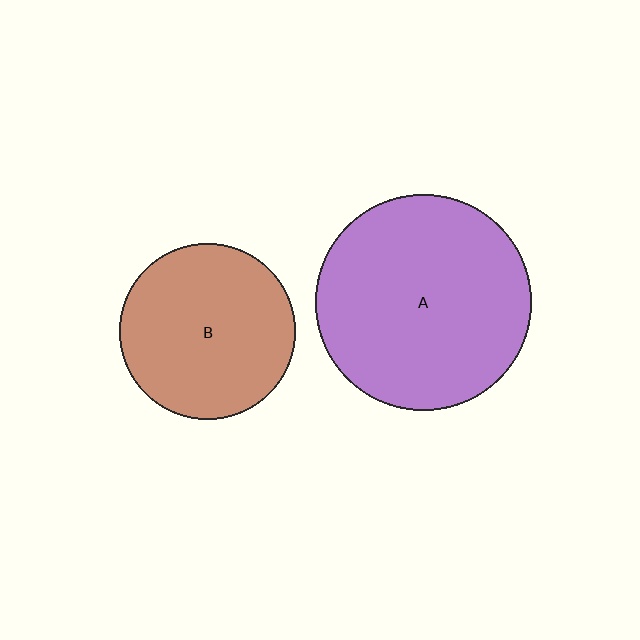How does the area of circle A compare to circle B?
Approximately 1.5 times.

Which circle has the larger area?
Circle A (purple).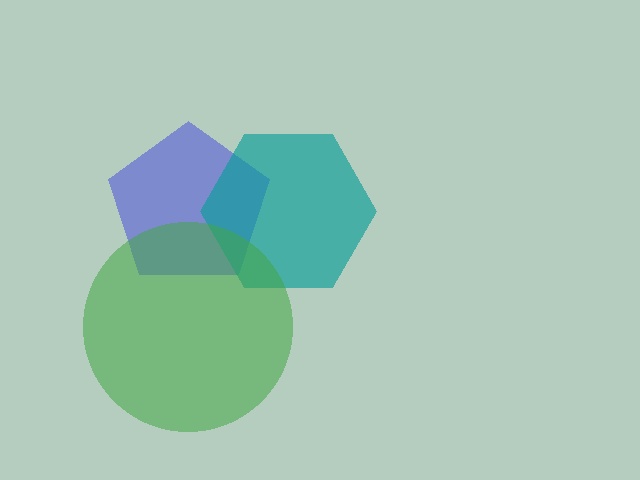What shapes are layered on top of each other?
The layered shapes are: a blue pentagon, a teal hexagon, a green circle.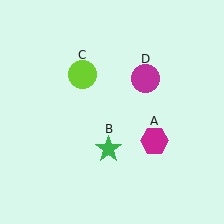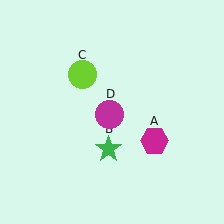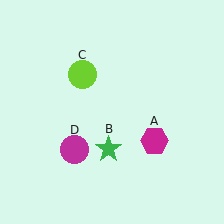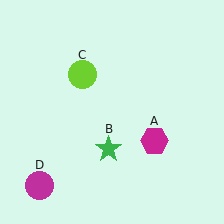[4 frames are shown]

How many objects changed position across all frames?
1 object changed position: magenta circle (object D).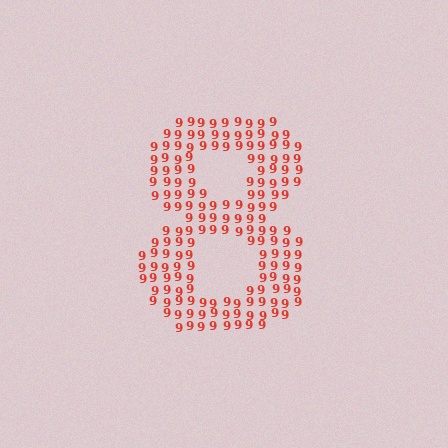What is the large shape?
The large shape is the digit 8.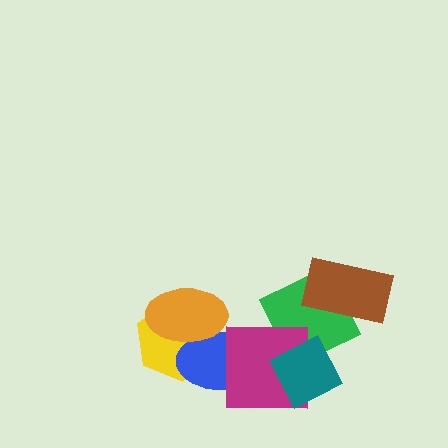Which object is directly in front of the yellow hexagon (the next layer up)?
The blue ellipse is directly in front of the yellow hexagon.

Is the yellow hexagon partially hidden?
Yes, it is partially covered by another shape.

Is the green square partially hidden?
Yes, it is partially covered by another shape.